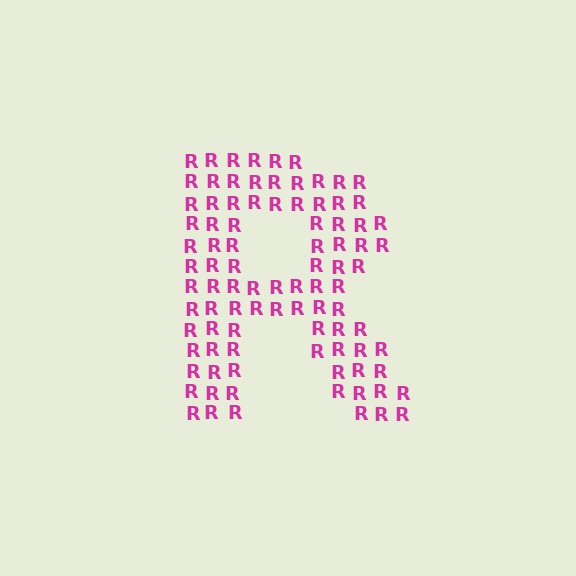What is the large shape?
The large shape is the letter R.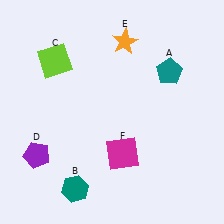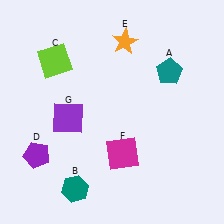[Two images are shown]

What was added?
A purple square (G) was added in Image 2.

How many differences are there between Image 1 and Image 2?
There is 1 difference between the two images.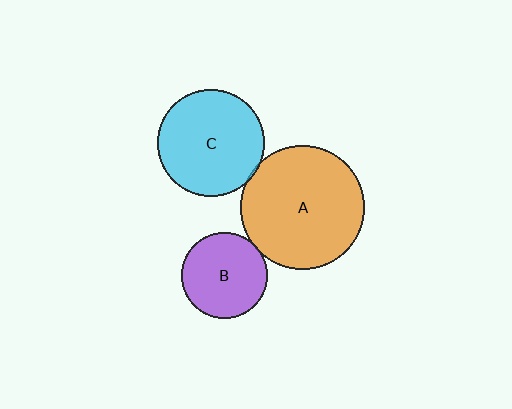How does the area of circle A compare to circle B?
Approximately 2.1 times.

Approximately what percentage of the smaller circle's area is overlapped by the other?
Approximately 5%.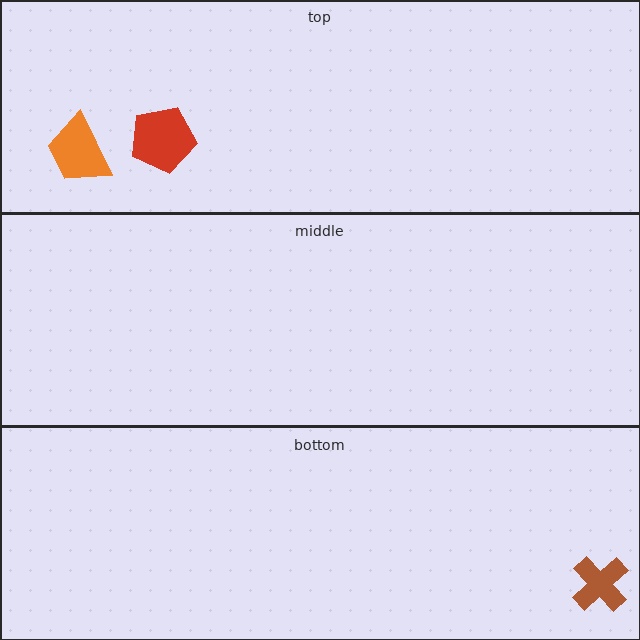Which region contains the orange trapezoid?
The top region.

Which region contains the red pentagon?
The top region.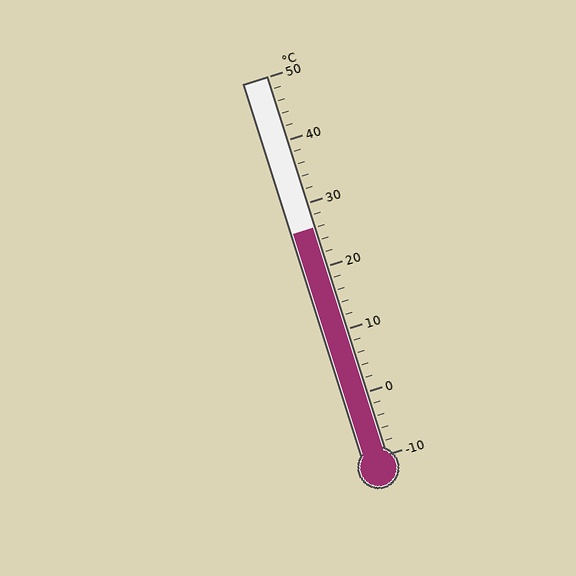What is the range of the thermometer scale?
The thermometer scale ranges from -10°C to 50°C.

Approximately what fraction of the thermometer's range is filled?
The thermometer is filled to approximately 60% of its range.